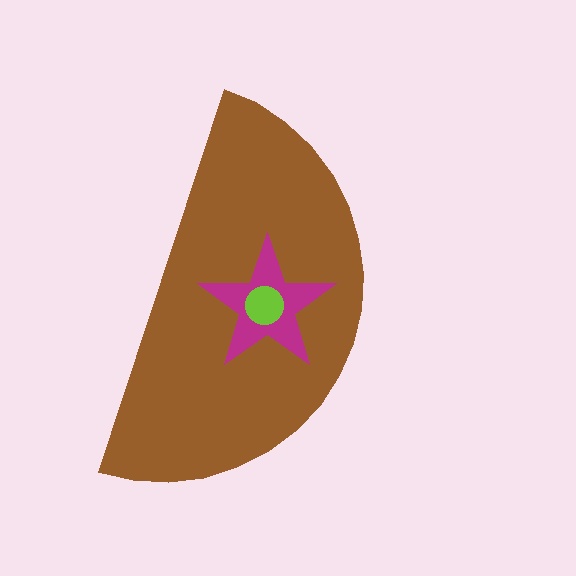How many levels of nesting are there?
3.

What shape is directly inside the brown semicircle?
The magenta star.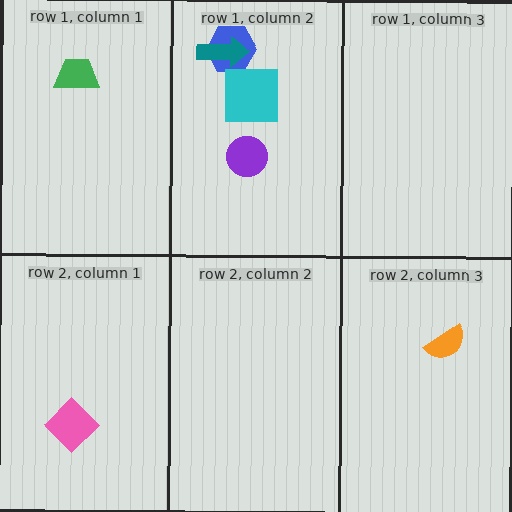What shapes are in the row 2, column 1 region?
The pink diamond.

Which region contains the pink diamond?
The row 2, column 1 region.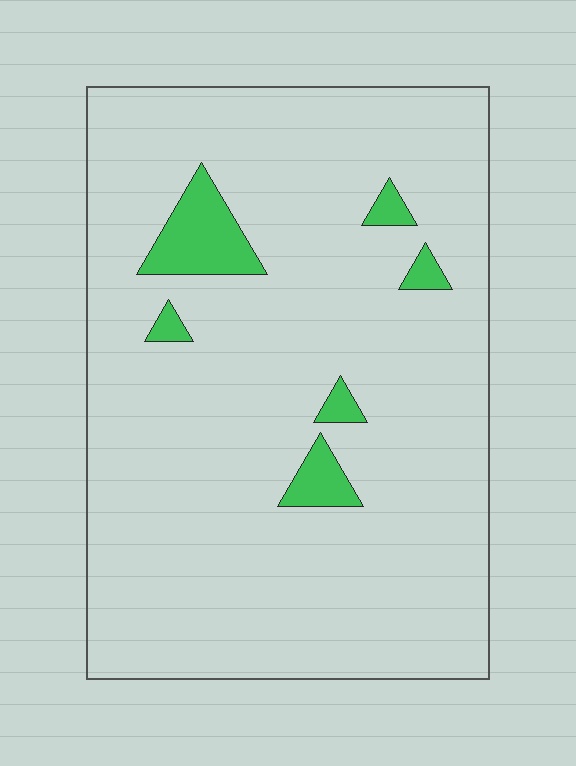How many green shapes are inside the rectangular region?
6.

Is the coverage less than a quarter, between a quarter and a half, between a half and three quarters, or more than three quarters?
Less than a quarter.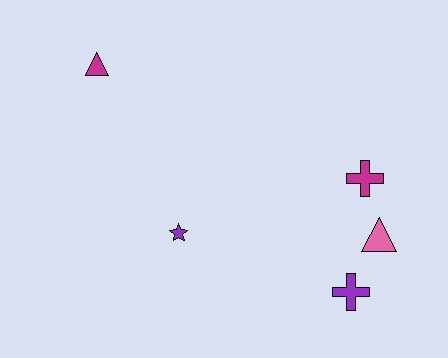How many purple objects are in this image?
There are 2 purple objects.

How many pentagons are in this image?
There are no pentagons.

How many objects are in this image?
There are 5 objects.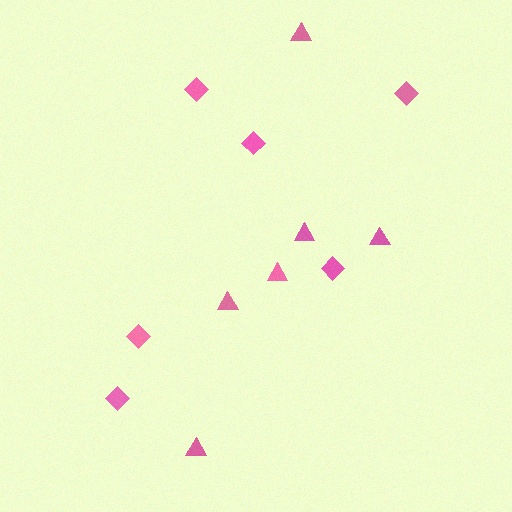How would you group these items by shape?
There are 2 groups: one group of triangles (6) and one group of diamonds (6).